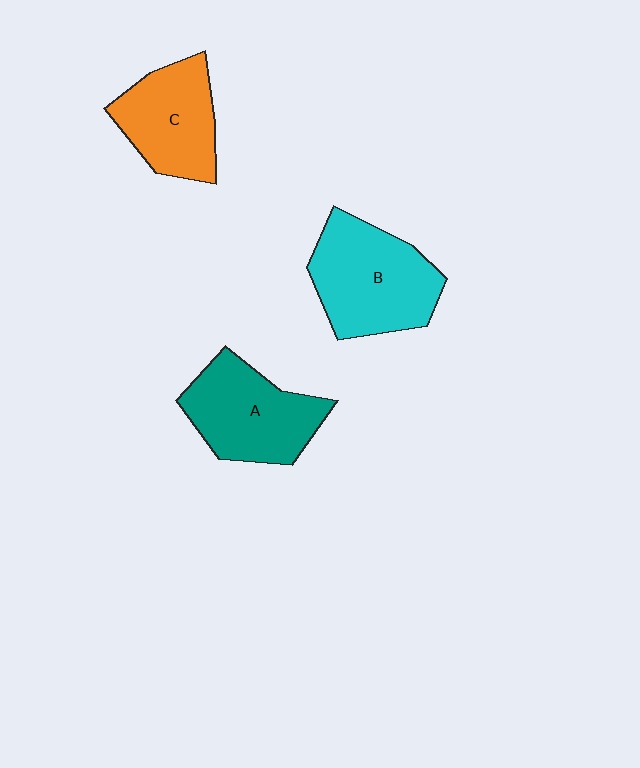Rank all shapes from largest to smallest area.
From largest to smallest: B (cyan), A (teal), C (orange).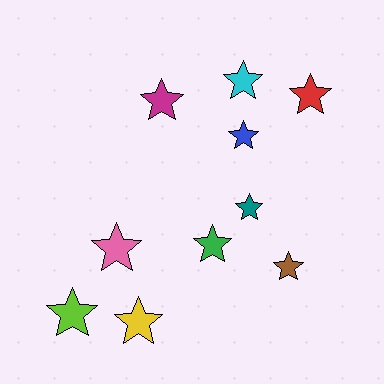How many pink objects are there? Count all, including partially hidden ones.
There is 1 pink object.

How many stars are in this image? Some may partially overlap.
There are 10 stars.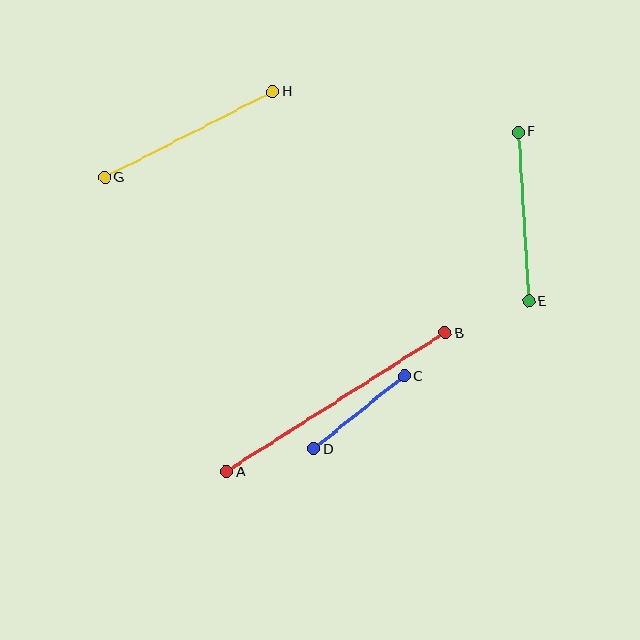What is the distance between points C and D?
The distance is approximately 116 pixels.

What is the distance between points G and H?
The distance is approximately 188 pixels.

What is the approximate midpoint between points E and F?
The midpoint is at approximately (524, 216) pixels.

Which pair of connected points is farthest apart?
Points A and B are farthest apart.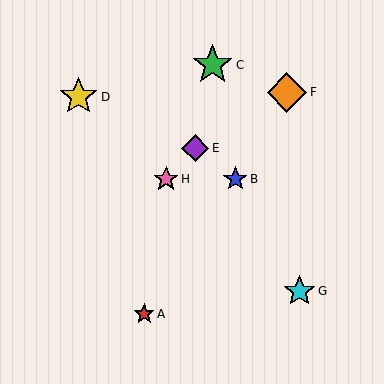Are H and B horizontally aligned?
Yes, both are at y≈179.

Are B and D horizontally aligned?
No, B is at y≈179 and D is at y≈97.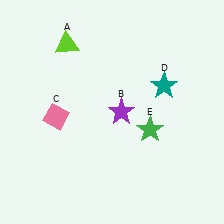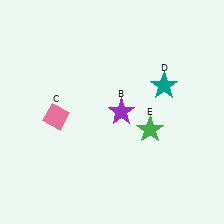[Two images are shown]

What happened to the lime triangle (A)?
The lime triangle (A) was removed in Image 2. It was in the top-left area of Image 1.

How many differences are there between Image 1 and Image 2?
There is 1 difference between the two images.